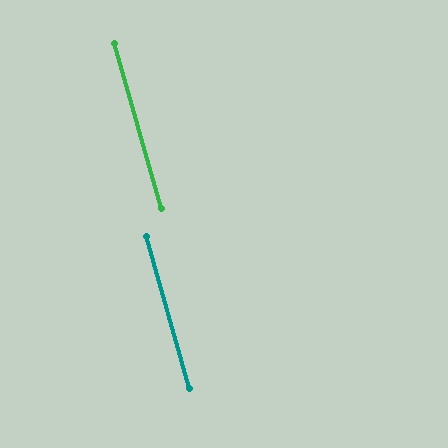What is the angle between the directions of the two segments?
Approximately 0 degrees.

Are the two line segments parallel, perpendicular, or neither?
Parallel — their directions differ by only 0.1°.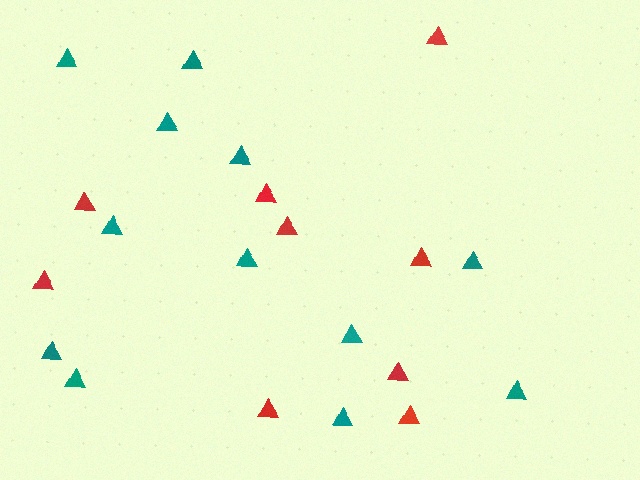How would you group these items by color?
There are 2 groups: one group of red triangles (9) and one group of teal triangles (12).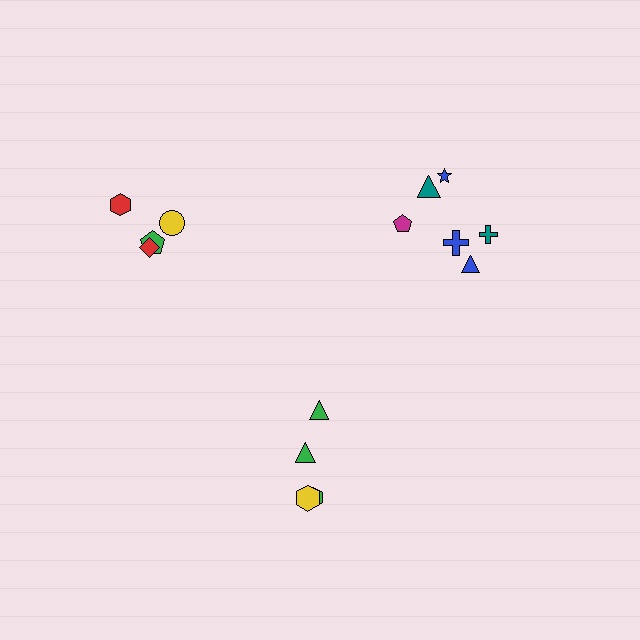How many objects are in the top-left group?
There are 4 objects.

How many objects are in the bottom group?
There are 4 objects.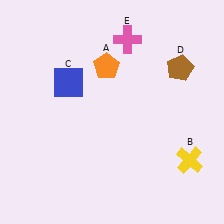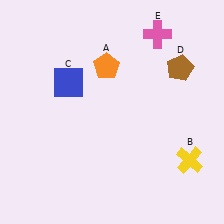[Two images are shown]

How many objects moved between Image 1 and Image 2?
1 object moved between the two images.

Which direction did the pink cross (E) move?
The pink cross (E) moved right.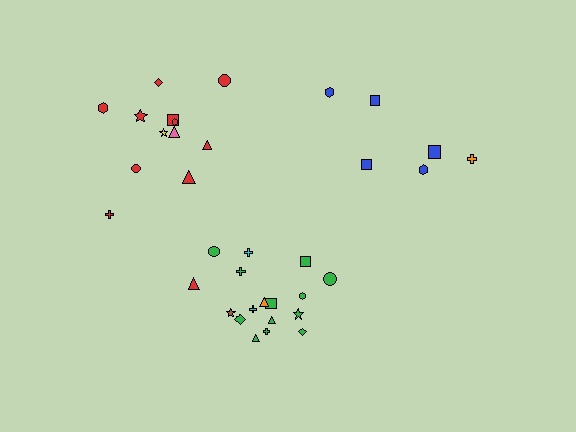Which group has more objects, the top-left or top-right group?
The top-left group.